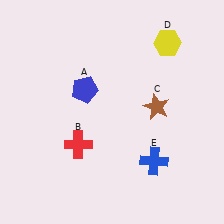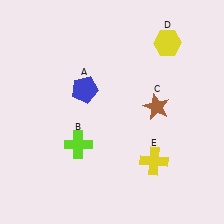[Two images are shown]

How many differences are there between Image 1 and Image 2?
There are 2 differences between the two images.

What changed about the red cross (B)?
In Image 1, B is red. In Image 2, it changed to lime.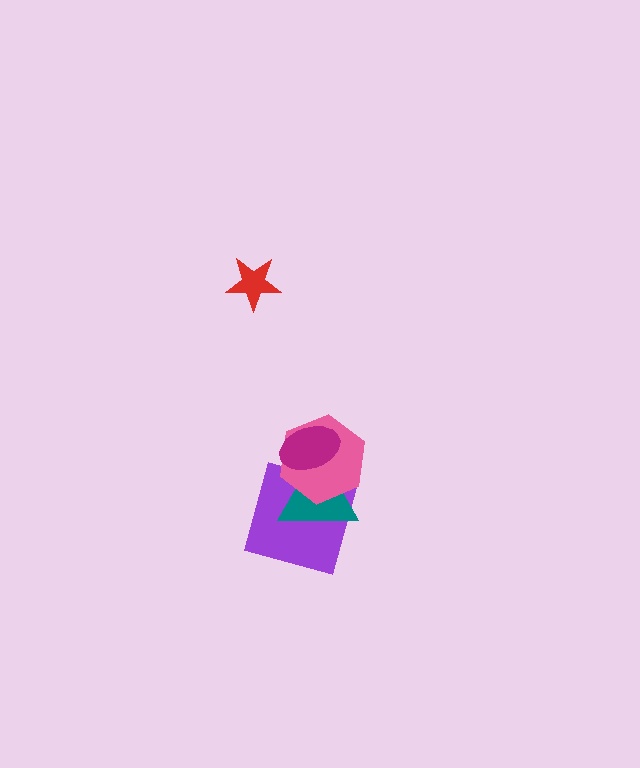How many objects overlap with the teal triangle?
3 objects overlap with the teal triangle.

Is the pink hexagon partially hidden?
Yes, it is partially covered by another shape.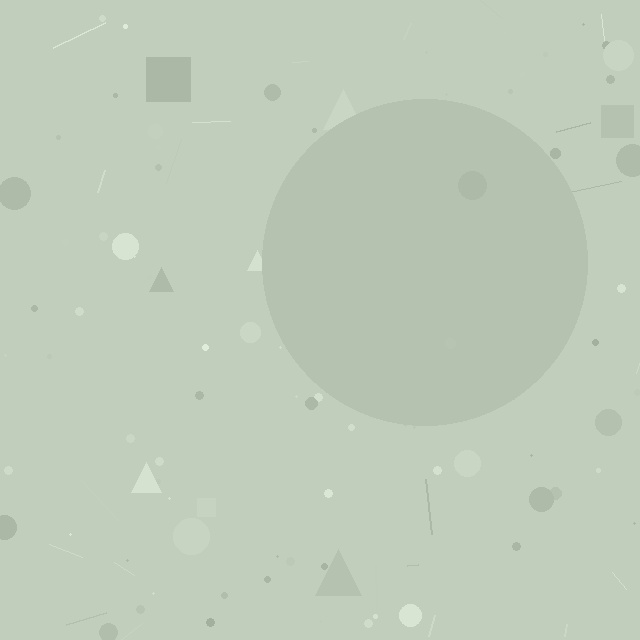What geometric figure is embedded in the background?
A circle is embedded in the background.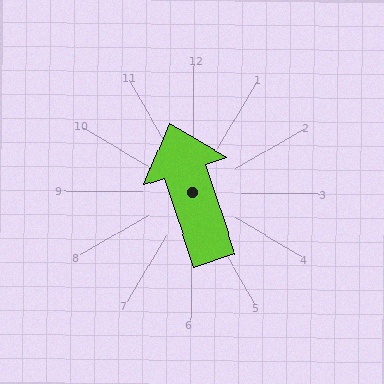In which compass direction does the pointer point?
North.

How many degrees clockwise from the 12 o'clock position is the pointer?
Approximately 341 degrees.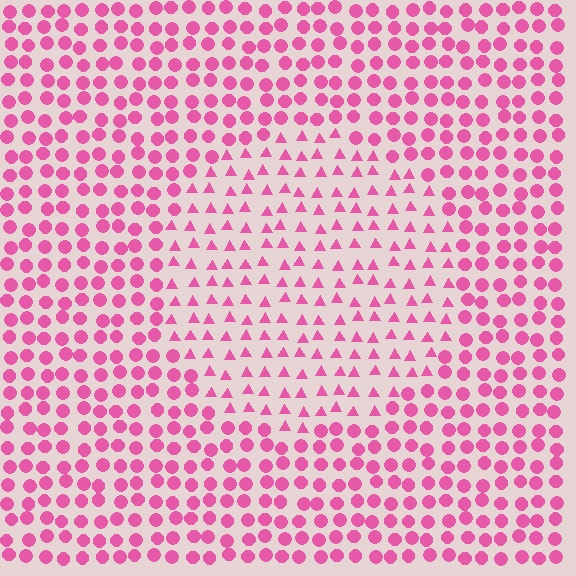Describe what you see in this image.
The image is filled with small pink elements arranged in a uniform grid. A circle-shaped region contains triangles, while the surrounding area contains circles. The boundary is defined purely by the change in element shape.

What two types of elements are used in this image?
The image uses triangles inside the circle region and circles outside it.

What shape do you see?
I see a circle.